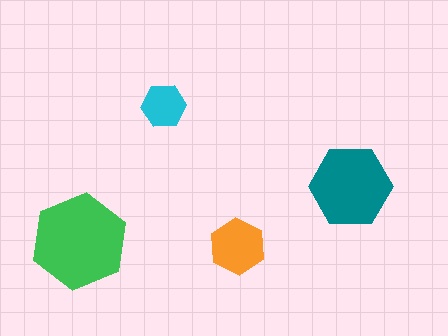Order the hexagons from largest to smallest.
the green one, the teal one, the orange one, the cyan one.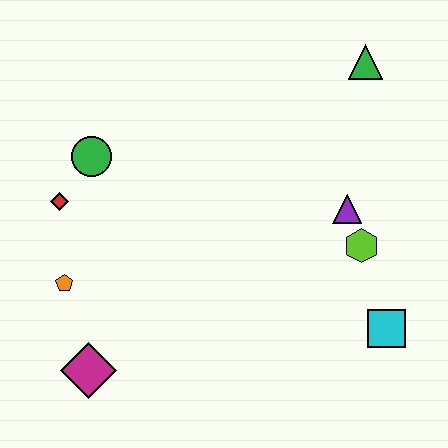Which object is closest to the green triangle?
The purple triangle is closest to the green triangle.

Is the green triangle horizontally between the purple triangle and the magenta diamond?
No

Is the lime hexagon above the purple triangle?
No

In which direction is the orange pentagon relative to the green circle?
The orange pentagon is below the green circle.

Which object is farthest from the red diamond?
The cyan square is farthest from the red diamond.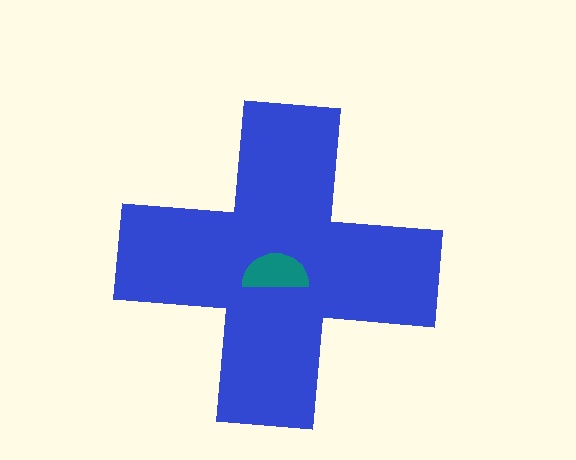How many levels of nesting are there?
2.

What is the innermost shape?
The teal semicircle.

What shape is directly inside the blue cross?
The teal semicircle.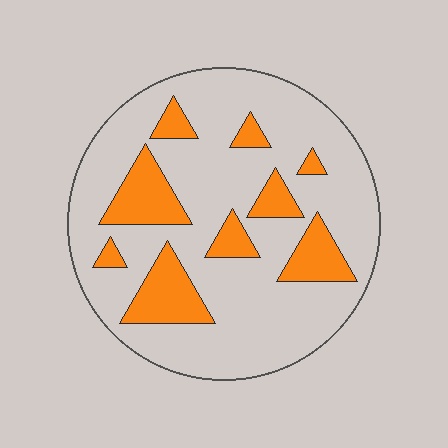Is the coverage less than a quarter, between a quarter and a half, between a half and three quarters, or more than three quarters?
Less than a quarter.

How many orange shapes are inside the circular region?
9.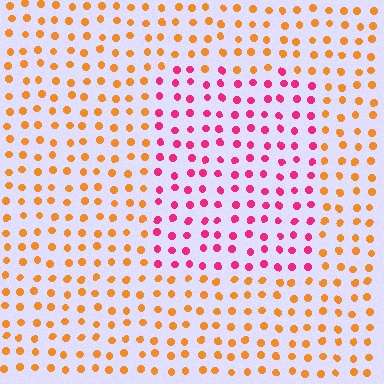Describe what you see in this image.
The image is filled with small orange elements in a uniform arrangement. A rectangle-shaped region is visible where the elements are tinted to a slightly different hue, forming a subtle color boundary.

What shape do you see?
I see a rectangle.